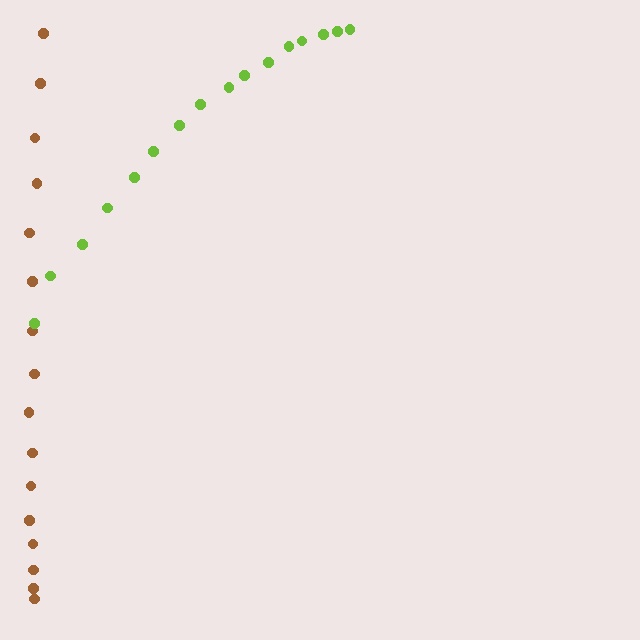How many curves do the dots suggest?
There are 2 distinct paths.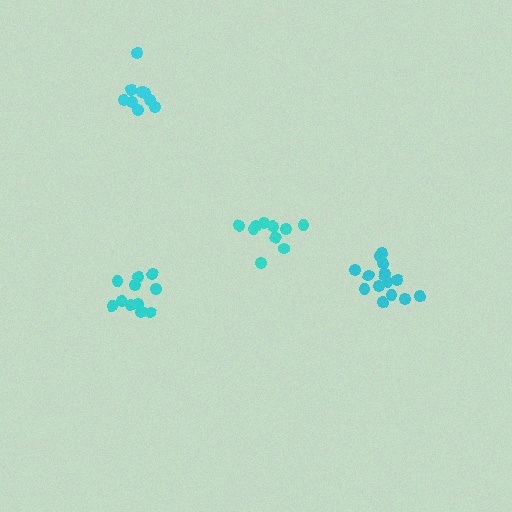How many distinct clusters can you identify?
There are 4 distinct clusters.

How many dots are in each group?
Group 1: 15 dots, Group 2: 10 dots, Group 3: 11 dots, Group 4: 10 dots (46 total).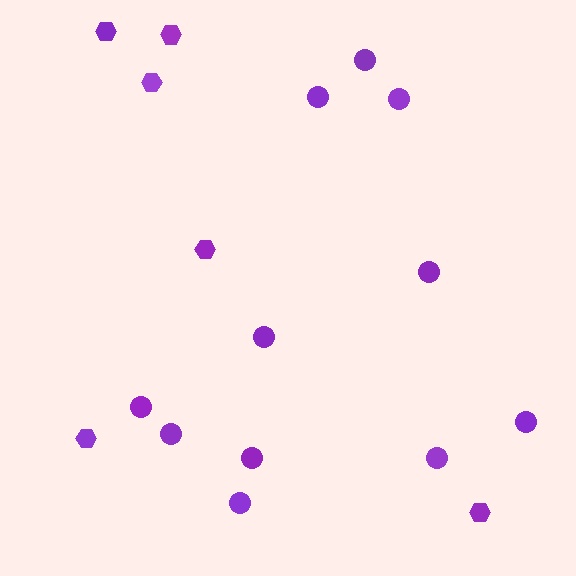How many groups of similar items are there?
There are 2 groups: one group of hexagons (6) and one group of circles (11).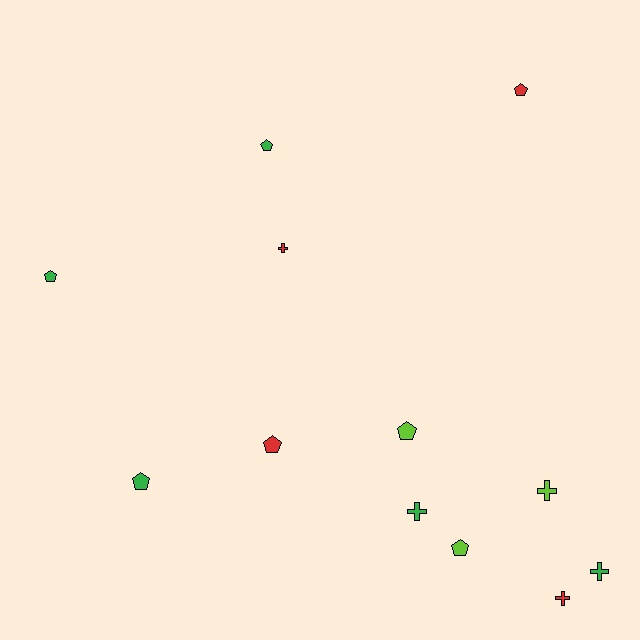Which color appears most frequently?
Green, with 5 objects.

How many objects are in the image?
There are 12 objects.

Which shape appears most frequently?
Pentagon, with 7 objects.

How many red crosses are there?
There are 2 red crosses.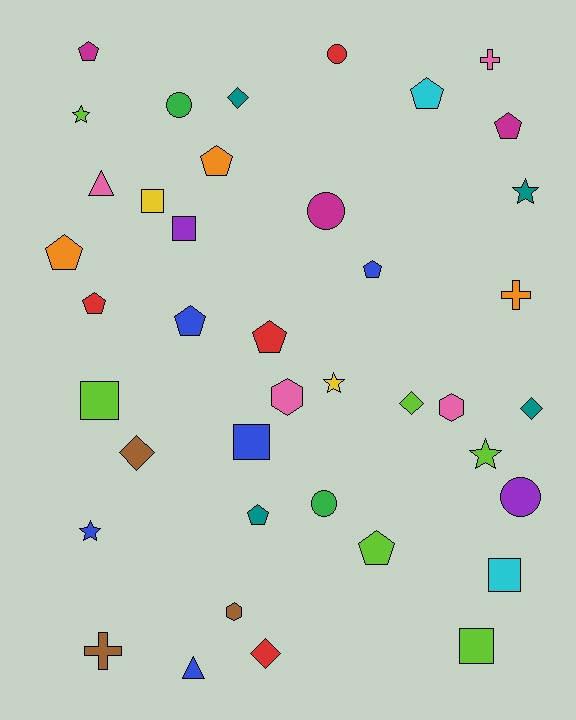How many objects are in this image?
There are 40 objects.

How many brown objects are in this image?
There are 3 brown objects.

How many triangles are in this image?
There are 2 triangles.